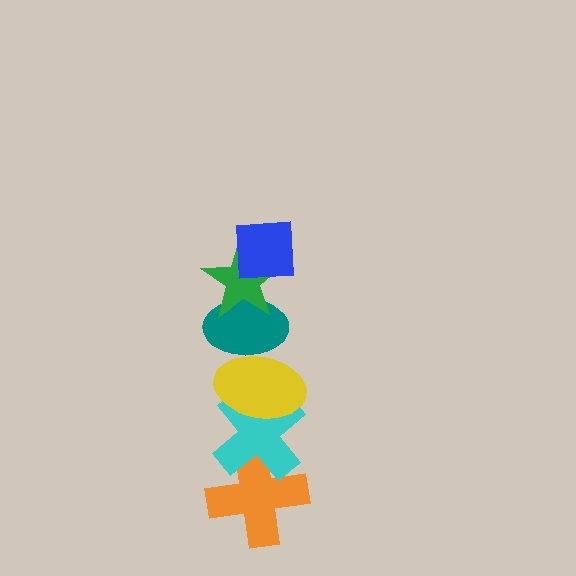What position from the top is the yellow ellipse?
The yellow ellipse is 4th from the top.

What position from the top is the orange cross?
The orange cross is 6th from the top.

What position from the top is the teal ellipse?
The teal ellipse is 3rd from the top.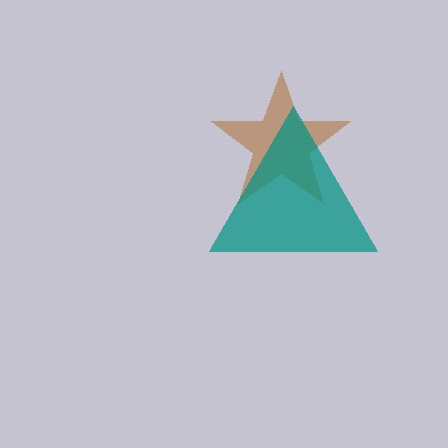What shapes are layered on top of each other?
The layered shapes are: a brown star, a teal triangle.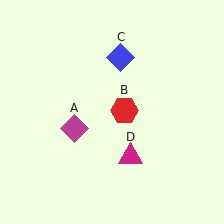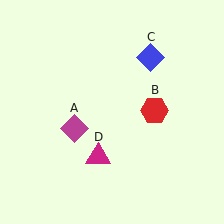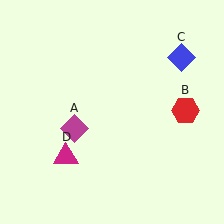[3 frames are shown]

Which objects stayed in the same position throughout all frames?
Magenta diamond (object A) remained stationary.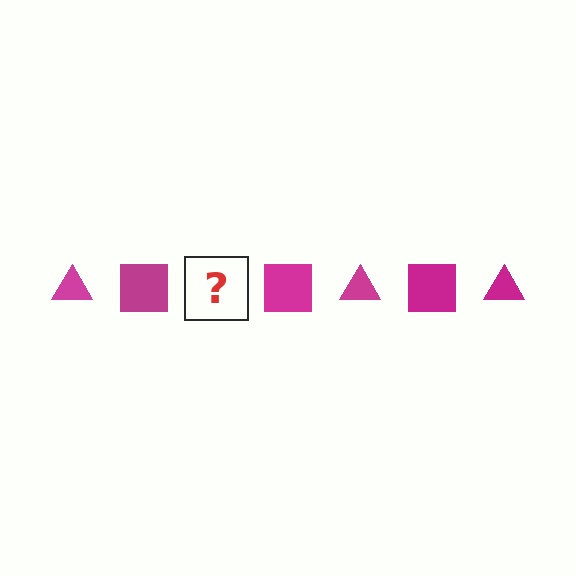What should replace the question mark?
The question mark should be replaced with a magenta triangle.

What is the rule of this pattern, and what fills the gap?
The rule is that the pattern cycles through triangle, square shapes in magenta. The gap should be filled with a magenta triangle.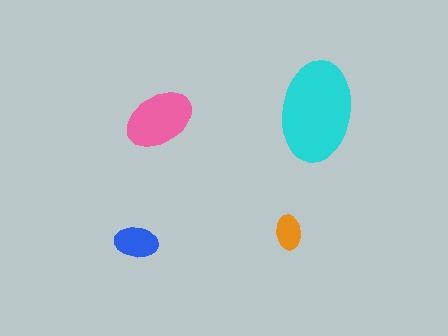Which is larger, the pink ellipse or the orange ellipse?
The pink one.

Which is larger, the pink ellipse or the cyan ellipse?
The cyan one.